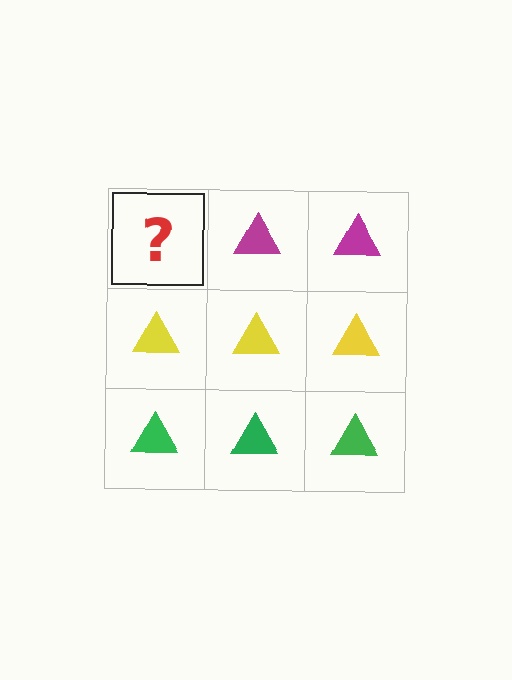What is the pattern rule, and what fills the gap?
The rule is that each row has a consistent color. The gap should be filled with a magenta triangle.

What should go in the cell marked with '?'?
The missing cell should contain a magenta triangle.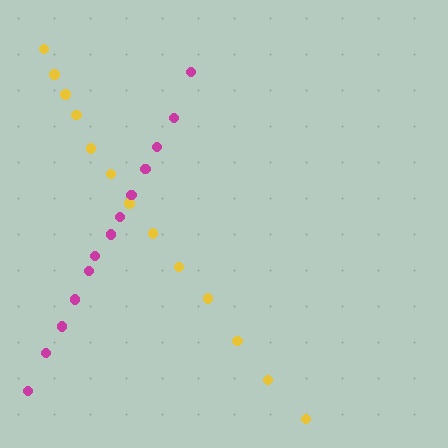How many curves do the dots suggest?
There are 2 distinct paths.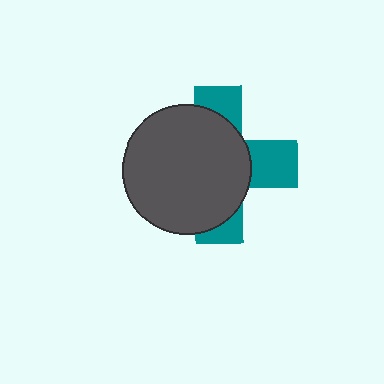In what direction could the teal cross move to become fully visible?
The teal cross could move right. That would shift it out from behind the dark gray circle entirely.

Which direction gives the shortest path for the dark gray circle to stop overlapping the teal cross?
Moving left gives the shortest separation.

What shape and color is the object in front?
The object in front is a dark gray circle.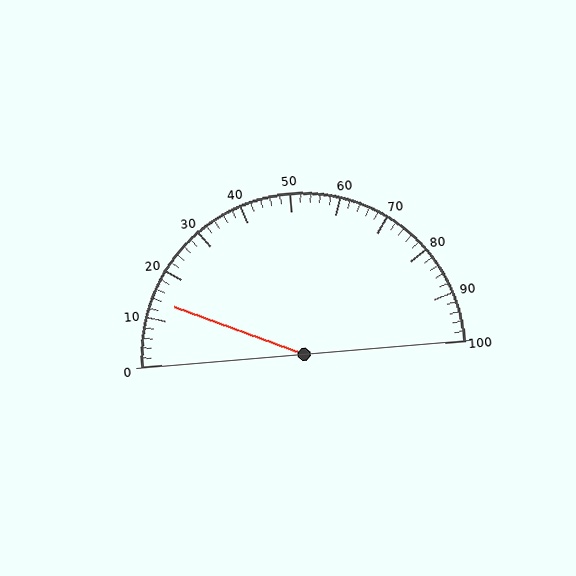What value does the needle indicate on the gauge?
The needle indicates approximately 14.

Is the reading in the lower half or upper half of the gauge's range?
The reading is in the lower half of the range (0 to 100).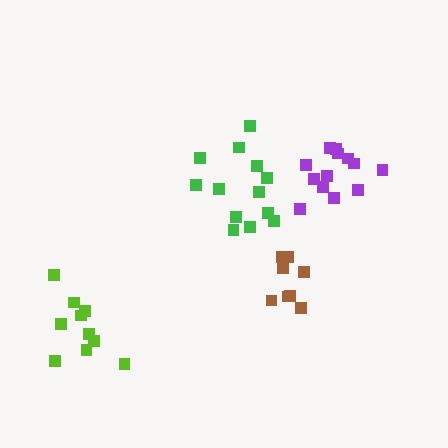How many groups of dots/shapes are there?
There are 4 groups.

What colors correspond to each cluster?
The clusters are colored: brown, purple, lime, green.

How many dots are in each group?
Group 1: 9 dots, Group 2: 13 dots, Group 3: 10 dots, Group 4: 13 dots (45 total).